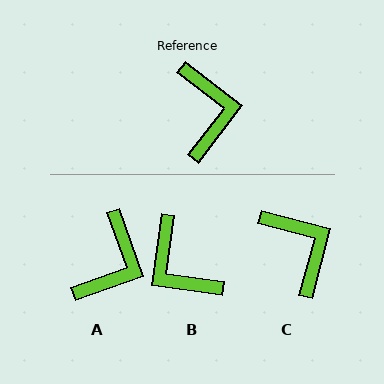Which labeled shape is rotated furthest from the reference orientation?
B, about 151 degrees away.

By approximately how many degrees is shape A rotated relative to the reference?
Approximately 33 degrees clockwise.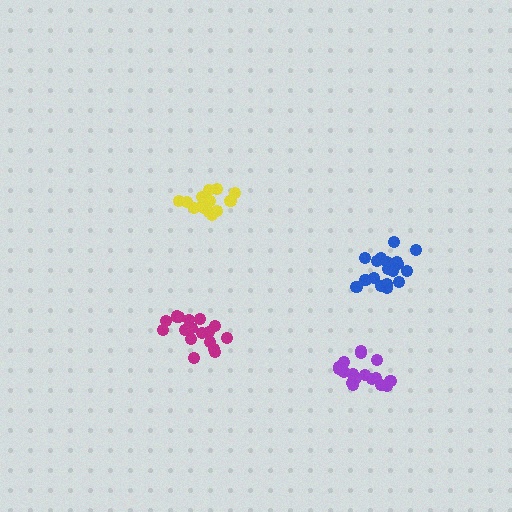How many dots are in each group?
Group 1: 17 dots, Group 2: 14 dots, Group 3: 19 dots, Group 4: 17 dots (67 total).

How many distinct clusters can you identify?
There are 4 distinct clusters.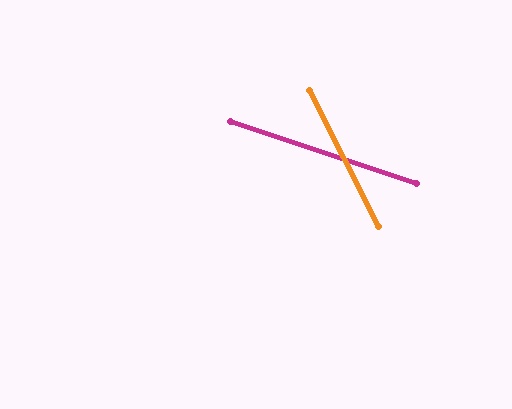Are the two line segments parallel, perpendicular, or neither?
Neither parallel nor perpendicular — they differ by about 45°.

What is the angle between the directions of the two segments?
Approximately 45 degrees.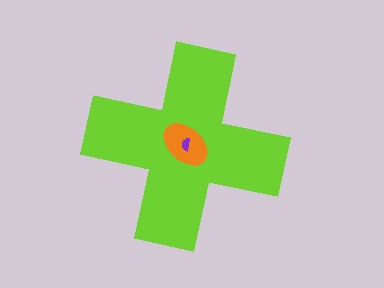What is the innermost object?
The purple semicircle.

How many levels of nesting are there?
3.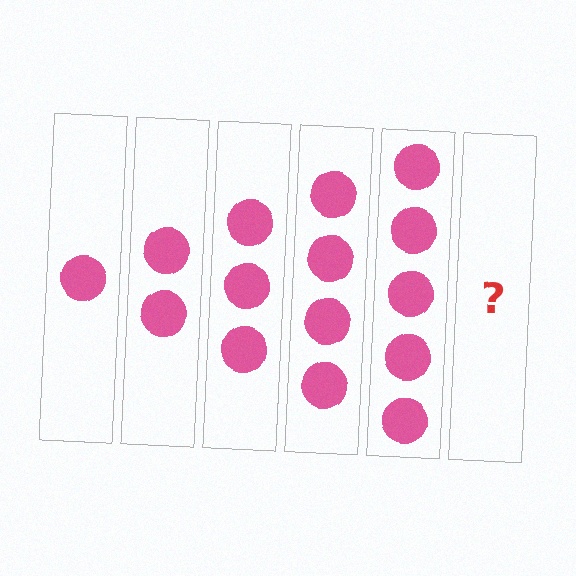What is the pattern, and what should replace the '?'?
The pattern is that each step adds one more circle. The '?' should be 6 circles.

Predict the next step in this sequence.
The next step is 6 circles.